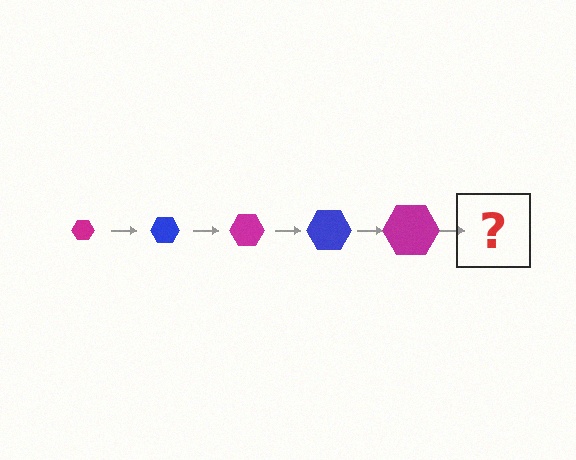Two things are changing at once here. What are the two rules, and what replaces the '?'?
The two rules are that the hexagon grows larger each step and the color cycles through magenta and blue. The '?' should be a blue hexagon, larger than the previous one.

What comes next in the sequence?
The next element should be a blue hexagon, larger than the previous one.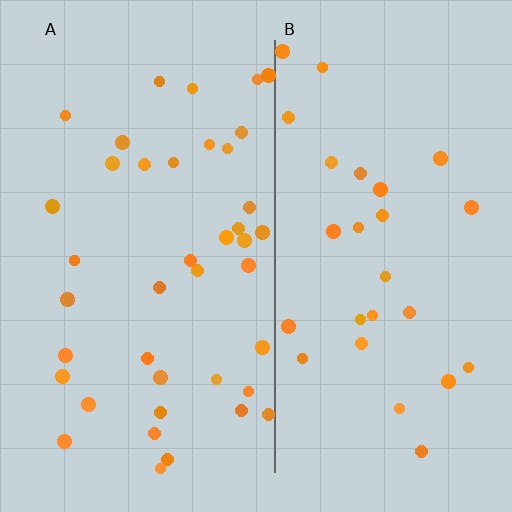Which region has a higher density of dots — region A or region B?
A (the left).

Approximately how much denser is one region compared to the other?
Approximately 1.5× — region A over region B.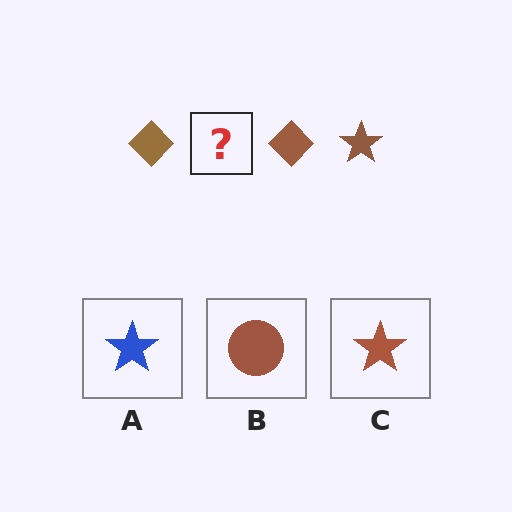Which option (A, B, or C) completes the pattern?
C.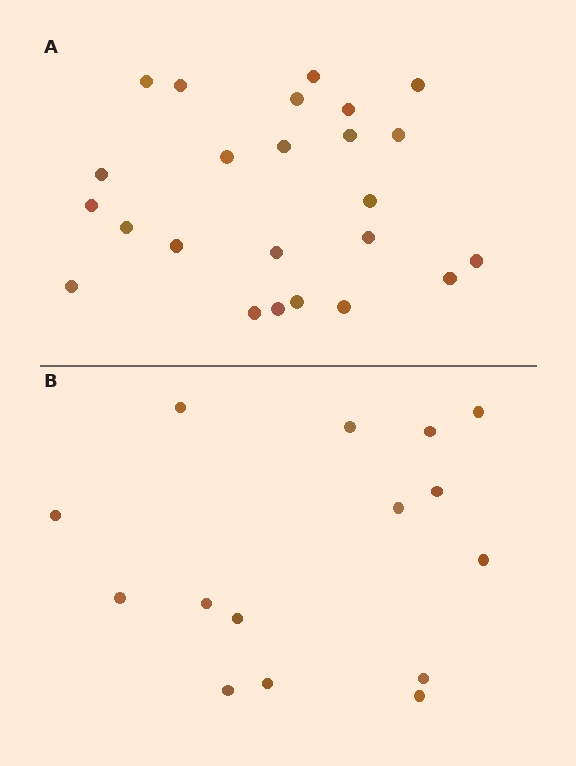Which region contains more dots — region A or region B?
Region A (the top region) has more dots.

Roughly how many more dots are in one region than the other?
Region A has roughly 8 or so more dots than region B.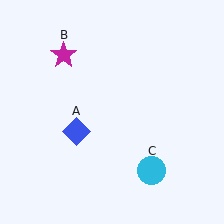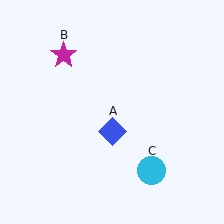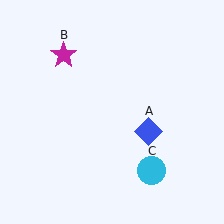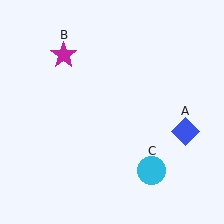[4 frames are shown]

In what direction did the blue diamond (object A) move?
The blue diamond (object A) moved right.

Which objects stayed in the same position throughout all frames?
Magenta star (object B) and cyan circle (object C) remained stationary.